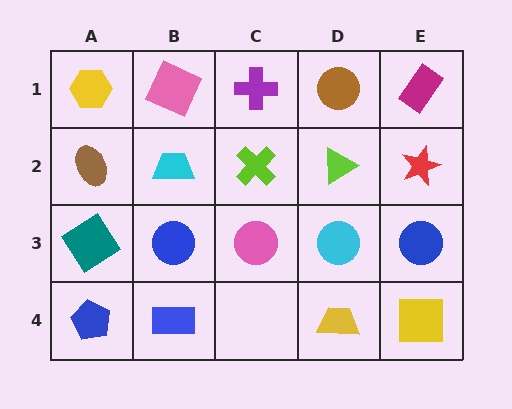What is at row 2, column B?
A cyan trapezoid.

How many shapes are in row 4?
4 shapes.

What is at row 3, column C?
A pink circle.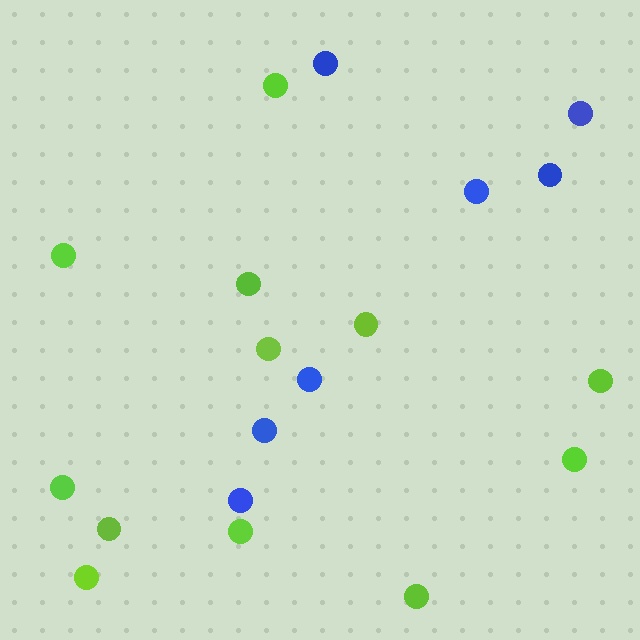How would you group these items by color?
There are 2 groups: one group of blue circles (7) and one group of lime circles (12).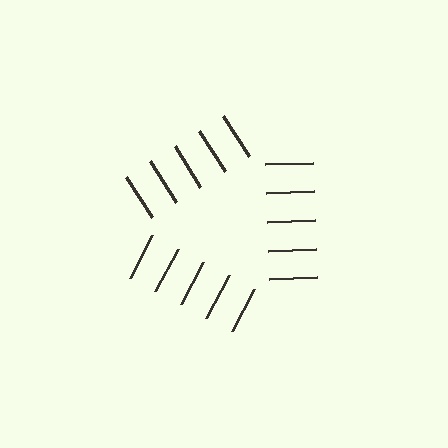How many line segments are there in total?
15 — 5 along each of the 3 edges.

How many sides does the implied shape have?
3 sides — the line-ends trace a triangle.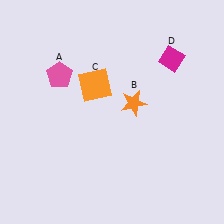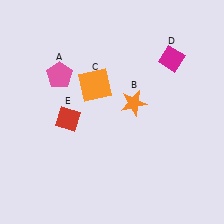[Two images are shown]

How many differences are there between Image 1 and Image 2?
There is 1 difference between the two images.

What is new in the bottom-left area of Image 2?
A red diamond (E) was added in the bottom-left area of Image 2.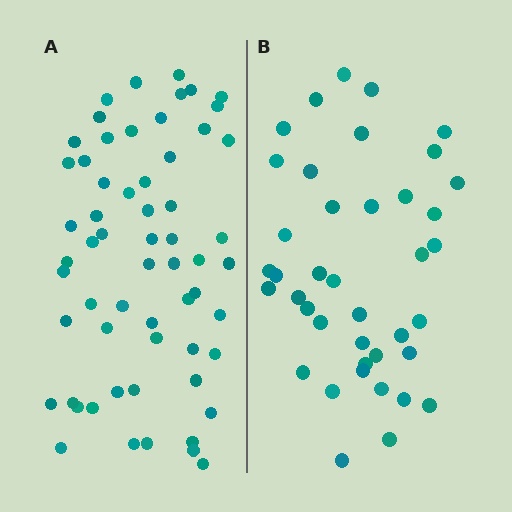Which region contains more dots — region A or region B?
Region A (the left region) has more dots.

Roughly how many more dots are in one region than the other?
Region A has approximately 20 more dots than region B.